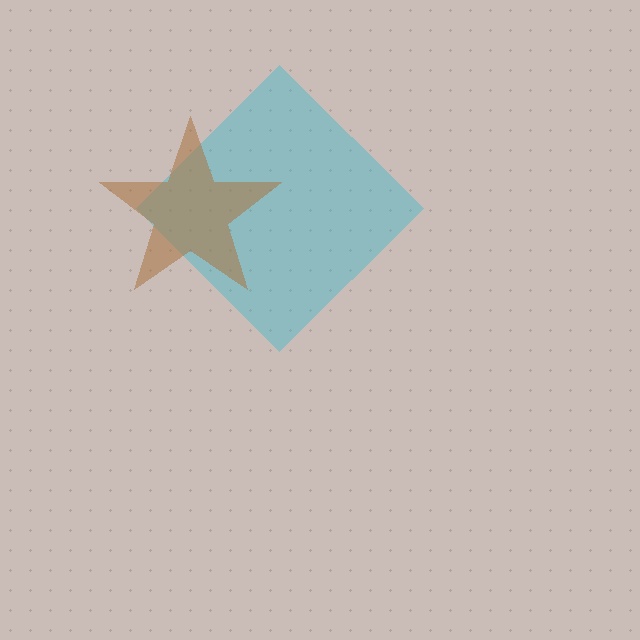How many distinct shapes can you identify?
There are 2 distinct shapes: a cyan diamond, a brown star.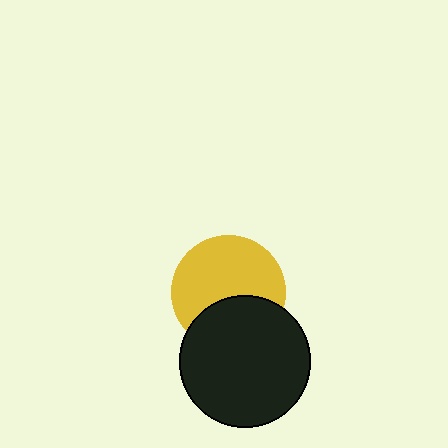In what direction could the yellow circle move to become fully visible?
The yellow circle could move up. That would shift it out from behind the black circle entirely.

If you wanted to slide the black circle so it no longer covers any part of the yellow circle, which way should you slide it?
Slide it down — that is the most direct way to separate the two shapes.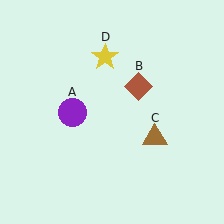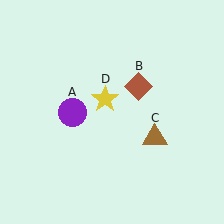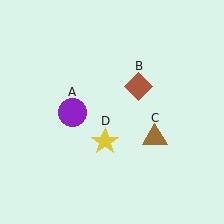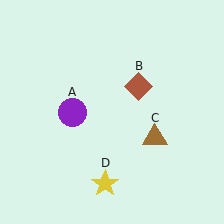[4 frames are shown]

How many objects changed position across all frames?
1 object changed position: yellow star (object D).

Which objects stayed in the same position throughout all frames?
Purple circle (object A) and brown diamond (object B) and brown triangle (object C) remained stationary.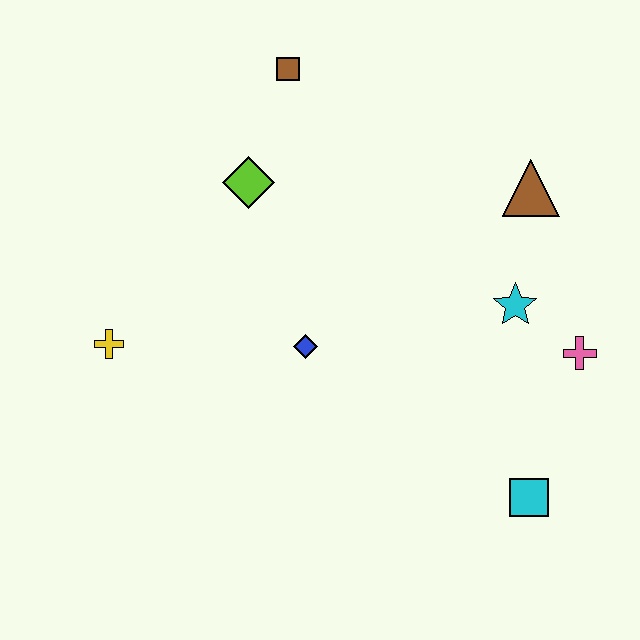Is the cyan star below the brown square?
Yes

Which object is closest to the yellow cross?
The blue diamond is closest to the yellow cross.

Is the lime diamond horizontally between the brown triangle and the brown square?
No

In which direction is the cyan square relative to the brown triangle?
The cyan square is below the brown triangle.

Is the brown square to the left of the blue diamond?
Yes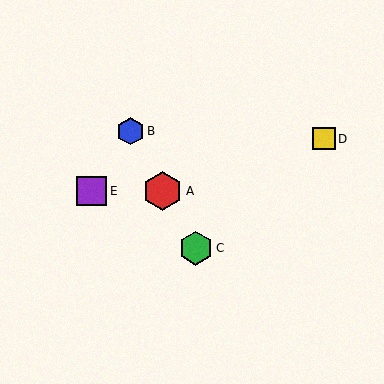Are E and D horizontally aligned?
No, E is at y≈191 and D is at y≈139.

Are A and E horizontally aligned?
Yes, both are at y≈191.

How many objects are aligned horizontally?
2 objects (A, E) are aligned horizontally.